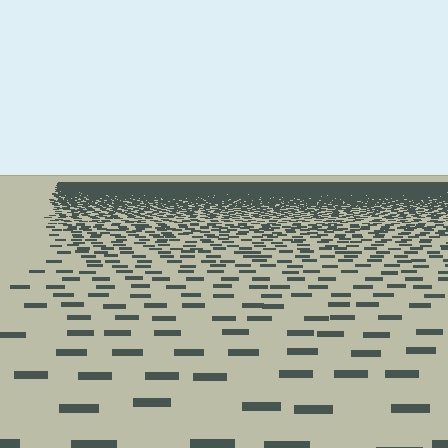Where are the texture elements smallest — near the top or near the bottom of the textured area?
Near the top.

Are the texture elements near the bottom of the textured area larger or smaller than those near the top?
Larger. Near the bottom, elements are closer to the viewer and appear at a bigger on-screen size.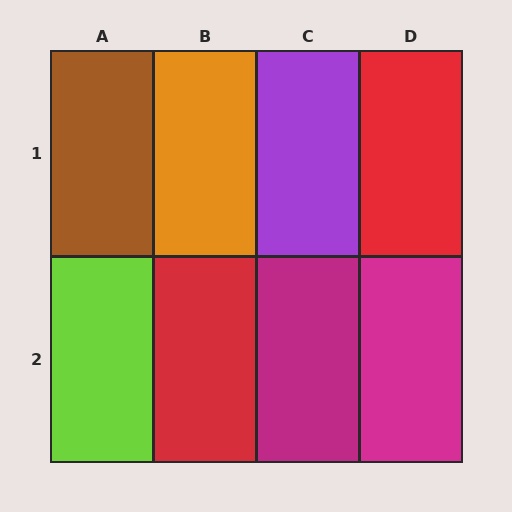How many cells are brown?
1 cell is brown.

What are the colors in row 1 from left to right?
Brown, orange, purple, red.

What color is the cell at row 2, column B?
Red.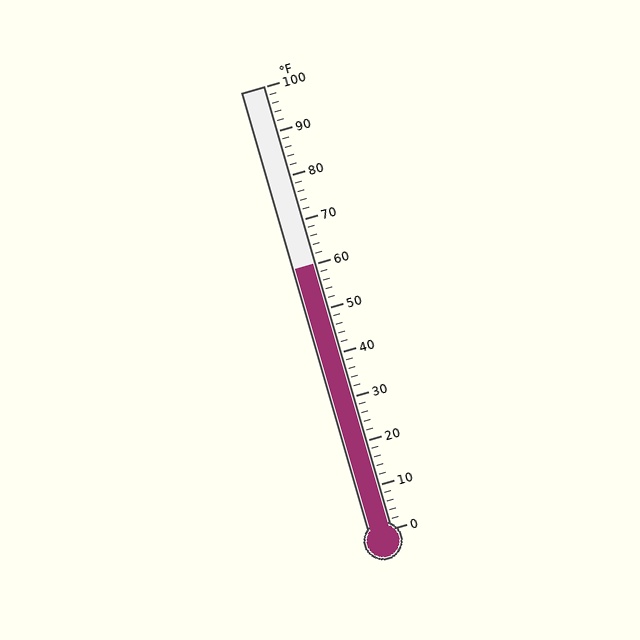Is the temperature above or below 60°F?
The temperature is at 60°F.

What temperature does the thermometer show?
The thermometer shows approximately 60°F.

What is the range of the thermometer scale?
The thermometer scale ranges from 0°F to 100°F.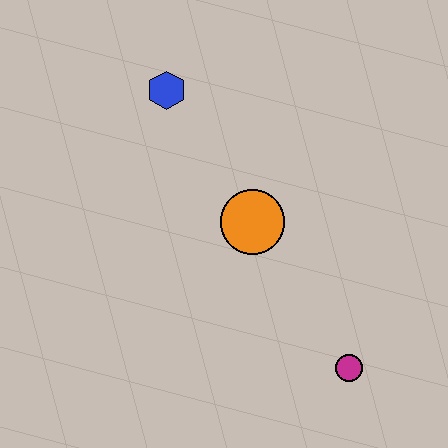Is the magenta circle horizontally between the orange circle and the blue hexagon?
No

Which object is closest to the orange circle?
The blue hexagon is closest to the orange circle.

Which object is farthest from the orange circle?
The magenta circle is farthest from the orange circle.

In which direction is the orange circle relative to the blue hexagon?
The orange circle is below the blue hexagon.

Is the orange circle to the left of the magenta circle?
Yes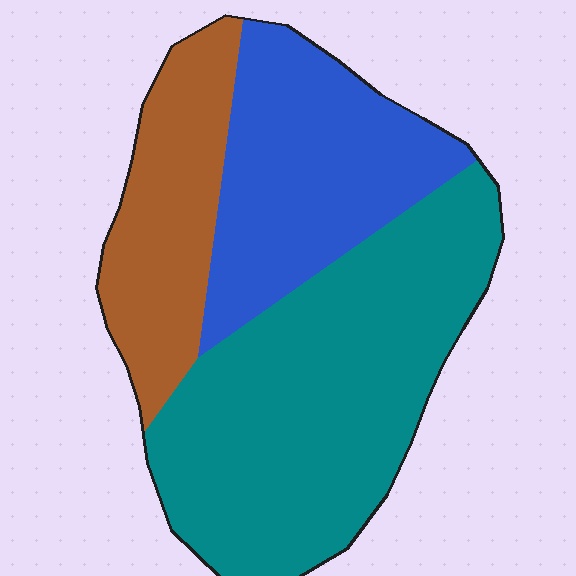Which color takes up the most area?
Teal, at roughly 50%.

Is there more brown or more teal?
Teal.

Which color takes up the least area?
Brown, at roughly 20%.